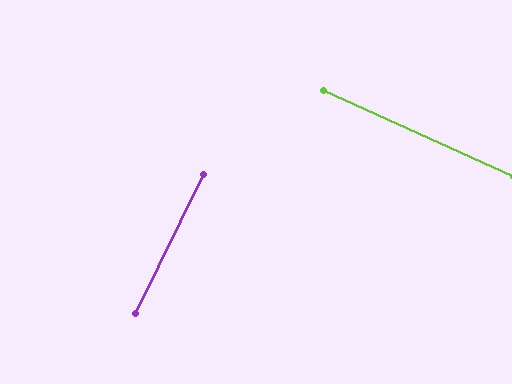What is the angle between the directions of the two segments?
Approximately 88 degrees.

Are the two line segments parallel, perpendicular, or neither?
Perpendicular — they meet at approximately 88°.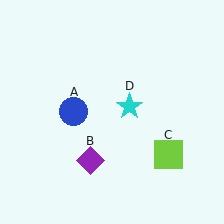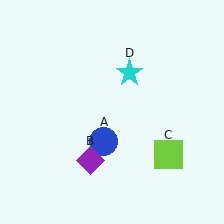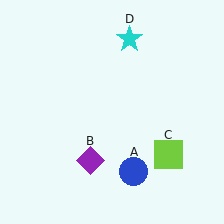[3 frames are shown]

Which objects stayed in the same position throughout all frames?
Purple diamond (object B) and lime square (object C) remained stationary.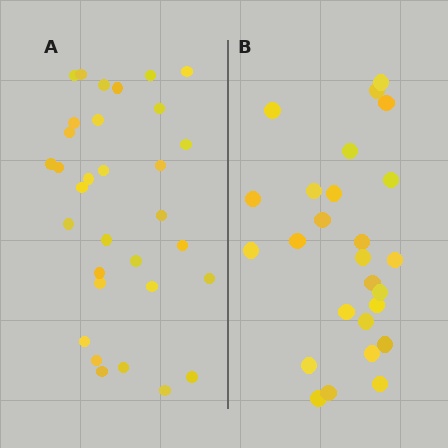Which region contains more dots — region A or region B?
Region A (the left region) has more dots.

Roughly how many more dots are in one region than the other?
Region A has about 6 more dots than region B.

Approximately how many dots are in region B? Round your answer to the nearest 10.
About 30 dots. (The exact count is 26, which rounds to 30.)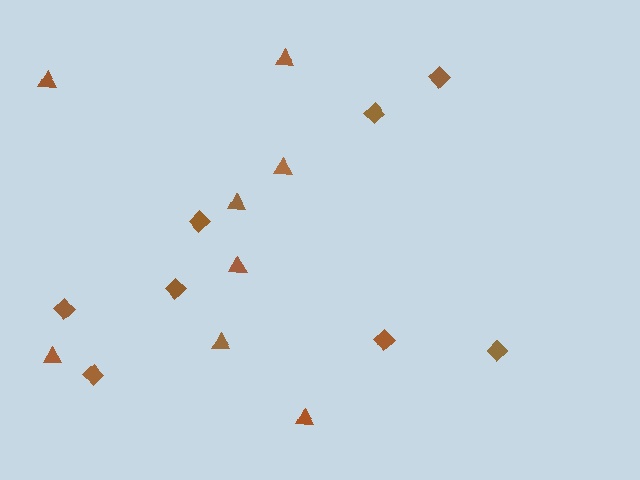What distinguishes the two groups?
There are 2 groups: one group of diamonds (8) and one group of triangles (8).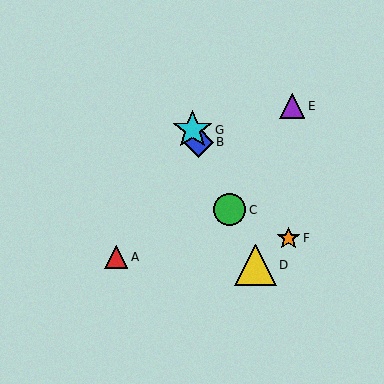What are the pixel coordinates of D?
Object D is at (256, 265).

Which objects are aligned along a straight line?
Objects B, C, D, G are aligned along a straight line.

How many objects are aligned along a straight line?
4 objects (B, C, D, G) are aligned along a straight line.